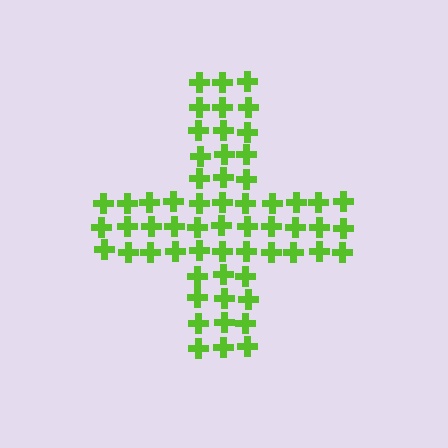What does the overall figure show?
The overall figure shows a cross.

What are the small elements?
The small elements are crosses.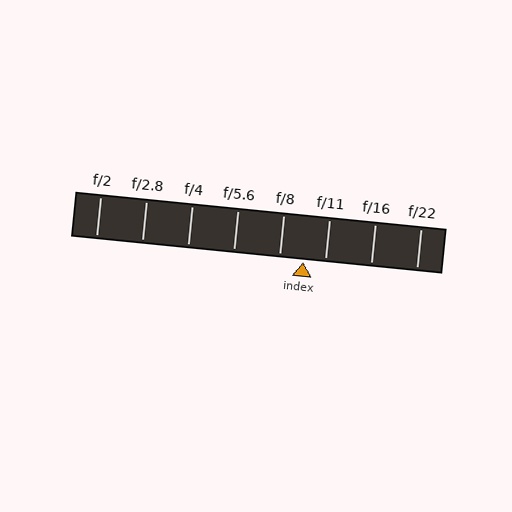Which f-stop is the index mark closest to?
The index mark is closest to f/11.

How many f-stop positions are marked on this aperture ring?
There are 8 f-stop positions marked.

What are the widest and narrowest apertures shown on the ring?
The widest aperture shown is f/2 and the narrowest is f/22.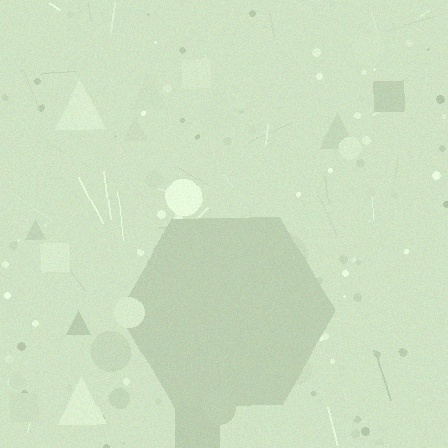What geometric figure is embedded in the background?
A hexagon is embedded in the background.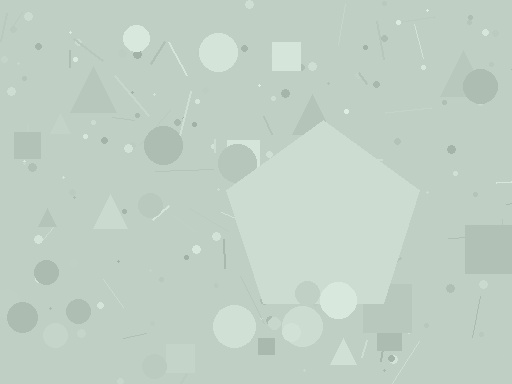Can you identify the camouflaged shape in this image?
The camouflaged shape is a pentagon.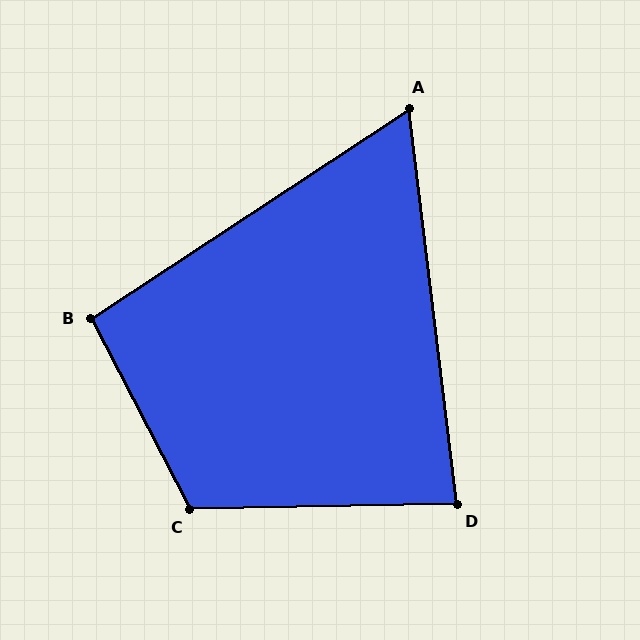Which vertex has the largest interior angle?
C, at approximately 116 degrees.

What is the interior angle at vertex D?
Approximately 84 degrees (acute).